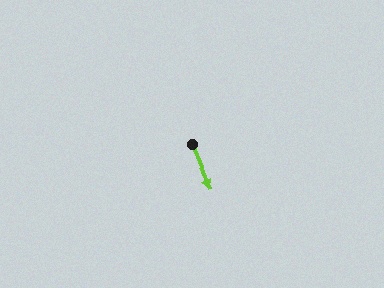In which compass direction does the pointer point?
Southeast.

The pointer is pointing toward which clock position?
Roughly 5 o'clock.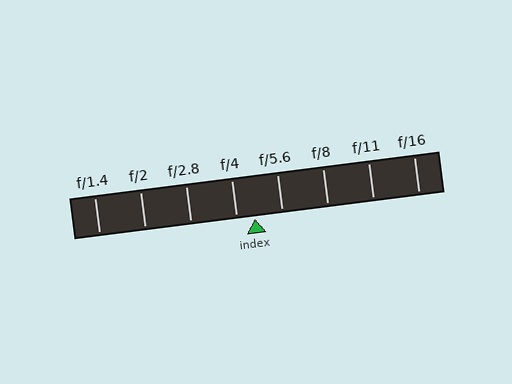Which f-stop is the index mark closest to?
The index mark is closest to f/4.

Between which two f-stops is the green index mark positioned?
The index mark is between f/4 and f/5.6.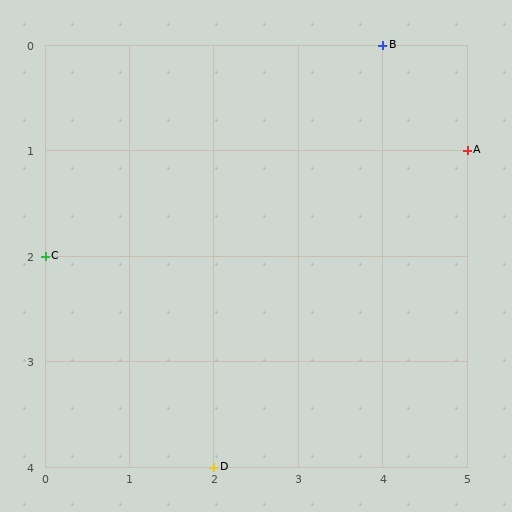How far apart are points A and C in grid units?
Points A and C are 5 columns and 1 row apart (about 5.1 grid units diagonally).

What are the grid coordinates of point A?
Point A is at grid coordinates (5, 1).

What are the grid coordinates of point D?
Point D is at grid coordinates (2, 4).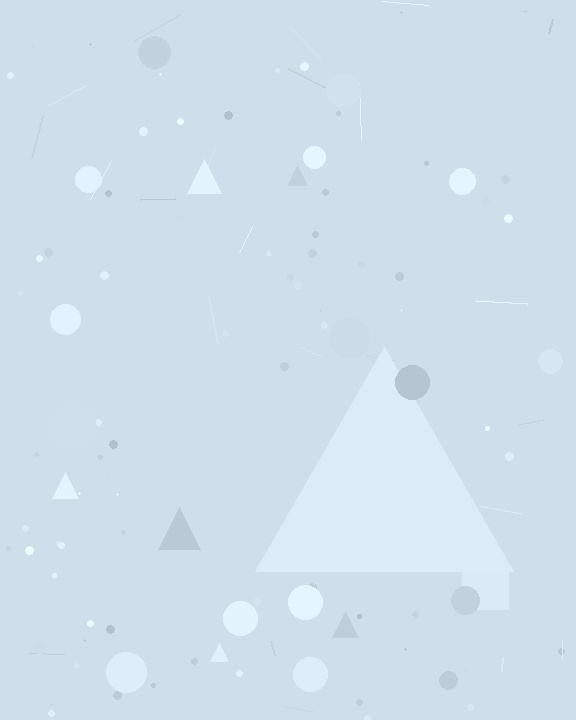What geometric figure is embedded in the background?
A triangle is embedded in the background.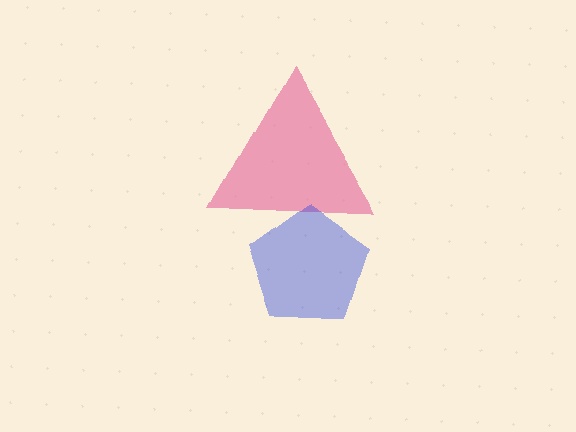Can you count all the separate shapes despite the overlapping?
Yes, there are 2 separate shapes.